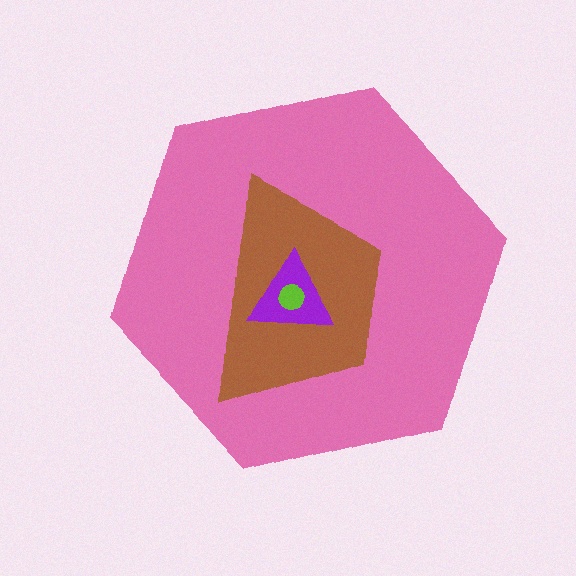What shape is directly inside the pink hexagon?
The brown trapezoid.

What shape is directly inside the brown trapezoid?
The purple triangle.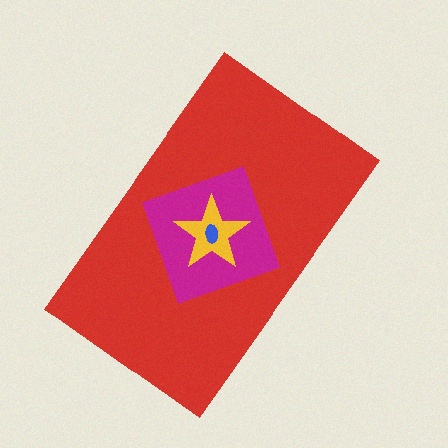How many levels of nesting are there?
4.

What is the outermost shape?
The red rectangle.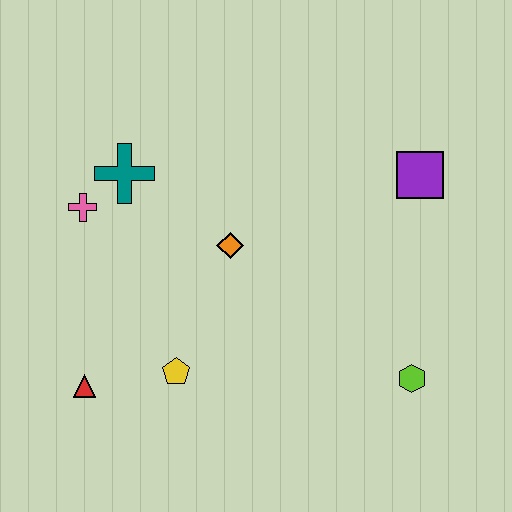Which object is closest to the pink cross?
The teal cross is closest to the pink cross.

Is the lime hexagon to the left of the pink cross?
No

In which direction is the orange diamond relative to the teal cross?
The orange diamond is to the right of the teal cross.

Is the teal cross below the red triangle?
No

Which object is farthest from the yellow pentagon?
The purple square is farthest from the yellow pentagon.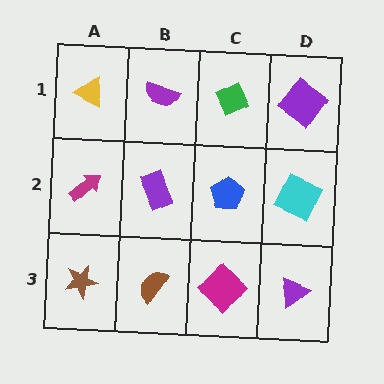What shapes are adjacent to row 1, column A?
A magenta arrow (row 2, column A), a purple semicircle (row 1, column B).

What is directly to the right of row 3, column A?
A brown semicircle.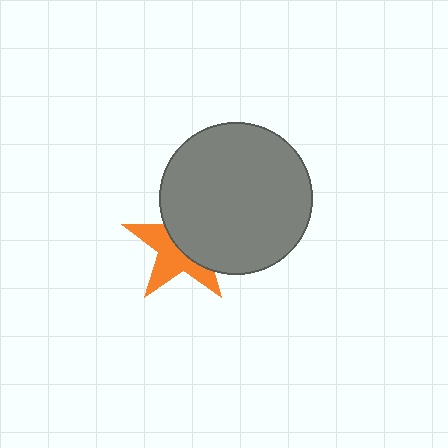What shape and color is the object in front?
The object in front is a gray circle.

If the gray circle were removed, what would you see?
You would see the complete orange star.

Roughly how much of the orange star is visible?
About half of it is visible (roughly 48%).